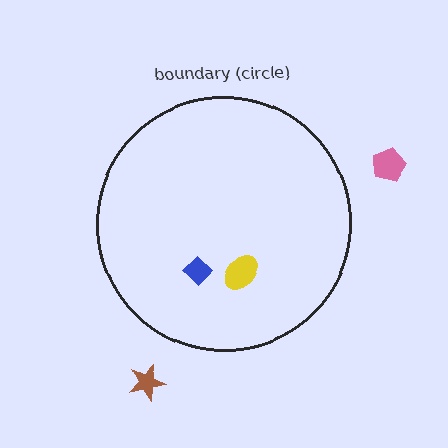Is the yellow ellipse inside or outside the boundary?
Inside.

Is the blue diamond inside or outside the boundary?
Inside.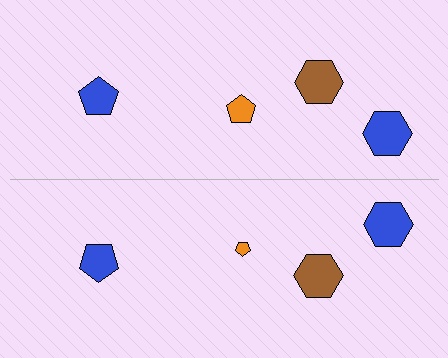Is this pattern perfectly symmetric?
No, the pattern is not perfectly symmetric. The orange pentagon on the bottom side has a different size than its mirror counterpart.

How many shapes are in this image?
There are 8 shapes in this image.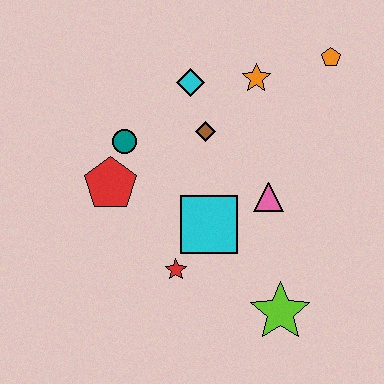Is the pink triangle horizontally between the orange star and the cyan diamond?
No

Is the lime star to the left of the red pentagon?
No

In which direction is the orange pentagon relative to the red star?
The orange pentagon is above the red star.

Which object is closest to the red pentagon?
The teal circle is closest to the red pentagon.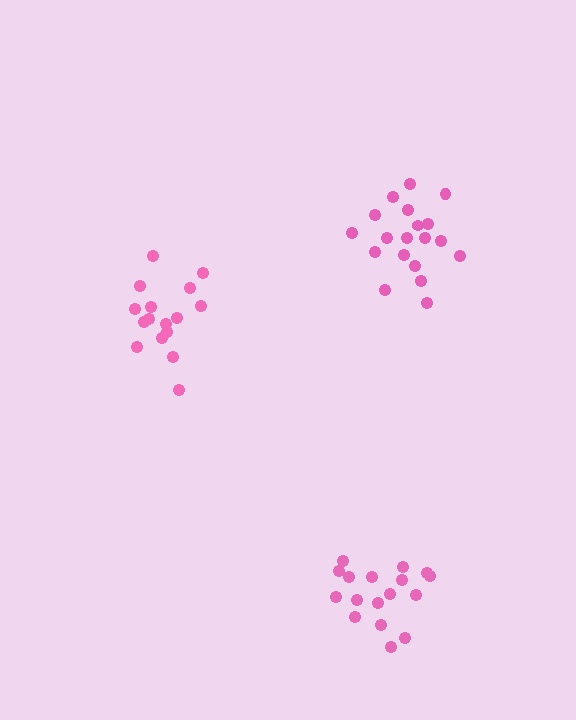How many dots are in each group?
Group 1: 17 dots, Group 2: 16 dots, Group 3: 19 dots (52 total).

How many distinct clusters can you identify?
There are 3 distinct clusters.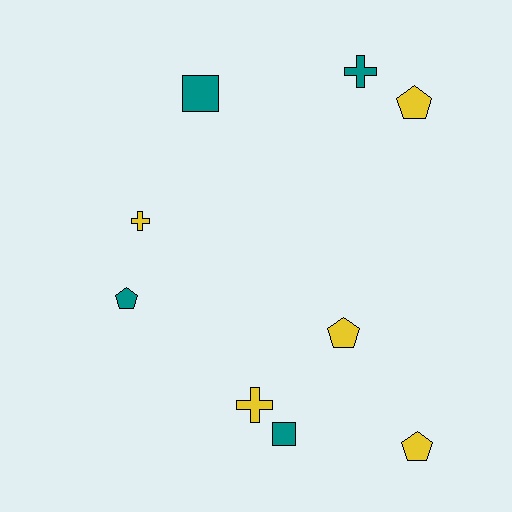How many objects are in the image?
There are 9 objects.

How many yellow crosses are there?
There are 2 yellow crosses.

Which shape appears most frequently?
Pentagon, with 4 objects.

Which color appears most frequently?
Yellow, with 5 objects.